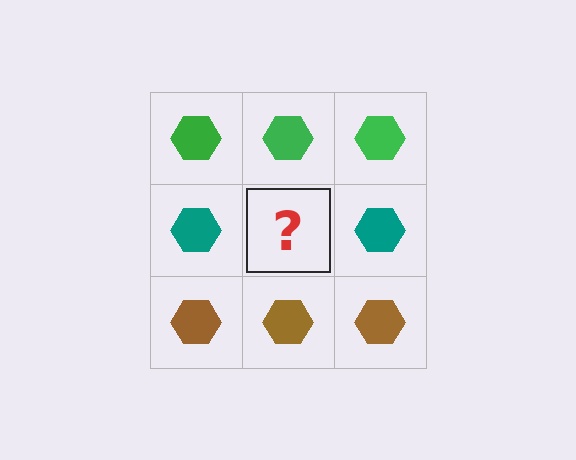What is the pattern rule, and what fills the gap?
The rule is that each row has a consistent color. The gap should be filled with a teal hexagon.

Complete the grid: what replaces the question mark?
The question mark should be replaced with a teal hexagon.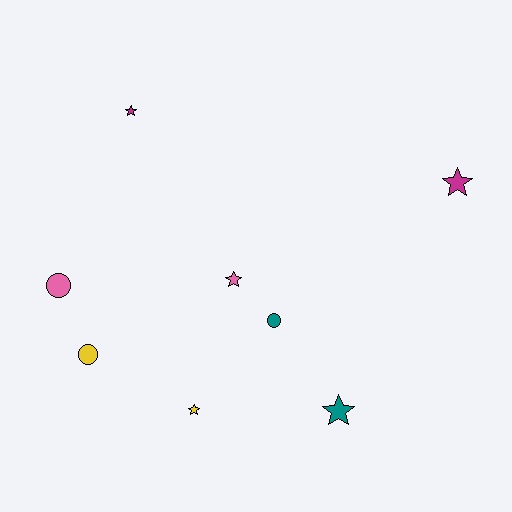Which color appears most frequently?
Magenta, with 2 objects.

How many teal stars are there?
There is 1 teal star.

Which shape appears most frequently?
Star, with 5 objects.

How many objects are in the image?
There are 8 objects.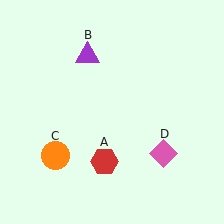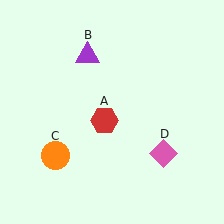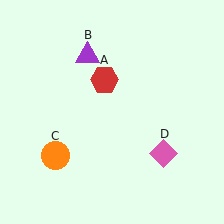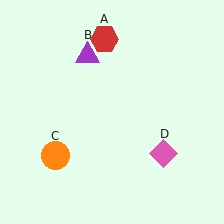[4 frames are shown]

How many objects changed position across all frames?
1 object changed position: red hexagon (object A).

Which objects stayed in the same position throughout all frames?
Purple triangle (object B) and orange circle (object C) and pink diamond (object D) remained stationary.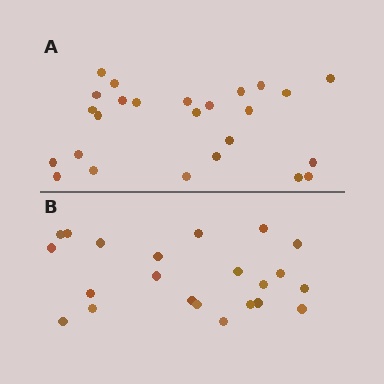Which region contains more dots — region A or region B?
Region A (the top region) has more dots.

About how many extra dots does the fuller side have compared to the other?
Region A has just a few more — roughly 2 or 3 more dots than region B.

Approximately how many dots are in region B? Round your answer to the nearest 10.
About 20 dots. (The exact count is 22, which rounds to 20.)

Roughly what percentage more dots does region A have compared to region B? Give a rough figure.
About 15% more.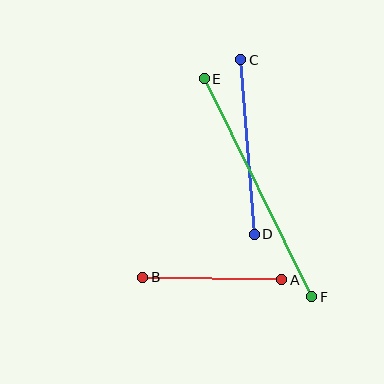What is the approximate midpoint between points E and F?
The midpoint is at approximately (258, 188) pixels.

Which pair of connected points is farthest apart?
Points E and F are farthest apart.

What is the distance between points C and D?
The distance is approximately 175 pixels.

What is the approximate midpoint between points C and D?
The midpoint is at approximately (248, 147) pixels.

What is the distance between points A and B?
The distance is approximately 139 pixels.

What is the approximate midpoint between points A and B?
The midpoint is at approximately (212, 278) pixels.